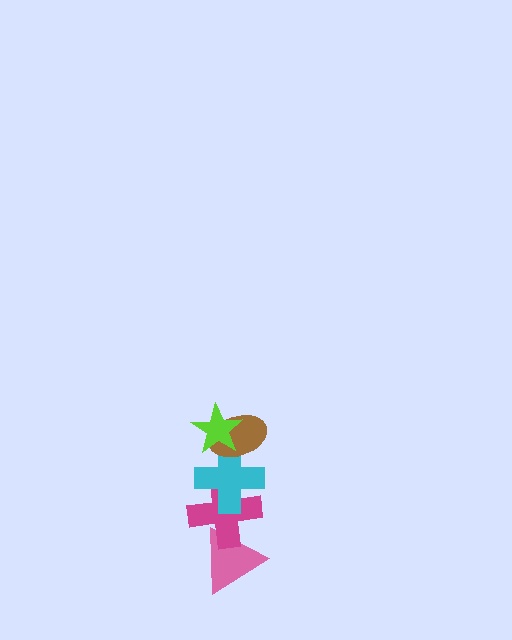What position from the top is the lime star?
The lime star is 1st from the top.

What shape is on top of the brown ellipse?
The lime star is on top of the brown ellipse.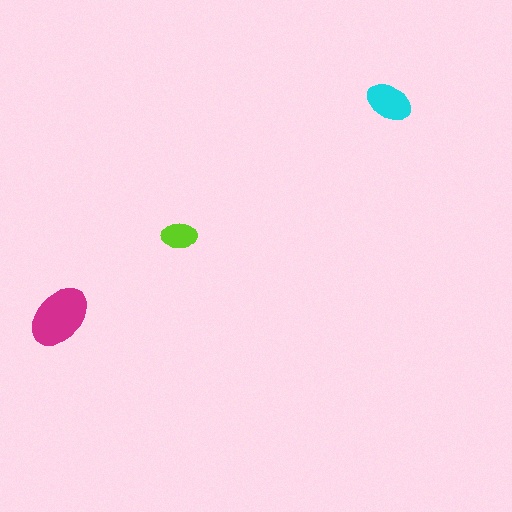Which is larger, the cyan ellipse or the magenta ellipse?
The magenta one.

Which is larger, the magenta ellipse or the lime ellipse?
The magenta one.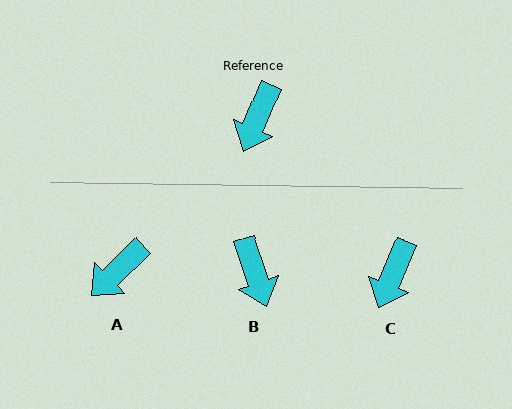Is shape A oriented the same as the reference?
No, it is off by about 23 degrees.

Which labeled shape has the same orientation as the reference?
C.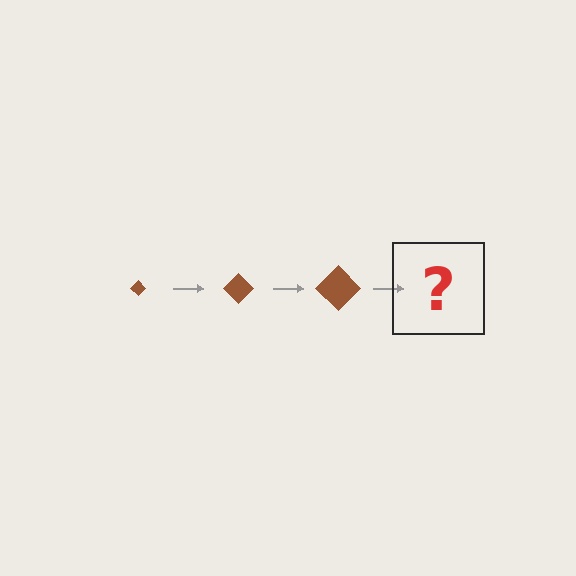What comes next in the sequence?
The next element should be a brown diamond, larger than the previous one.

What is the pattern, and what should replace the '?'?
The pattern is that the diamond gets progressively larger each step. The '?' should be a brown diamond, larger than the previous one.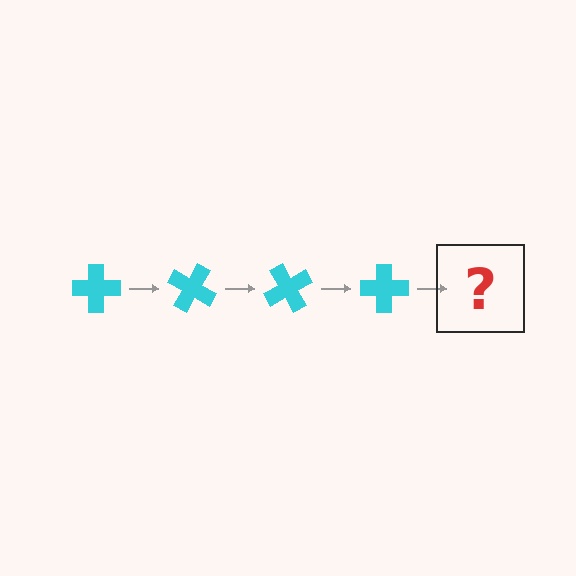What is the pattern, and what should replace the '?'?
The pattern is that the cross rotates 30 degrees each step. The '?' should be a cyan cross rotated 120 degrees.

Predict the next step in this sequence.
The next step is a cyan cross rotated 120 degrees.